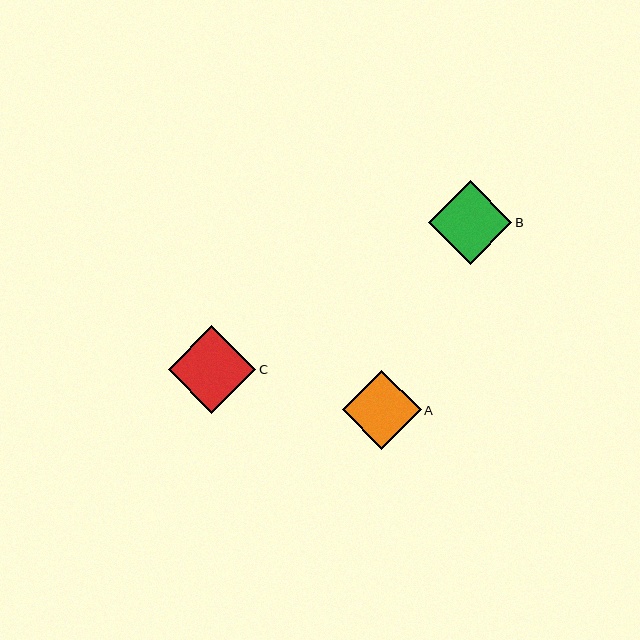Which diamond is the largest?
Diamond C is the largest with a size of approximately 88 pixels.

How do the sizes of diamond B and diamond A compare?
Diamond B and diamond A are approximately the same size.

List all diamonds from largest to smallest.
From largest to smallest: C, B, A.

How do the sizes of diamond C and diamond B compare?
Diamond C and diamond B are approximately the same size.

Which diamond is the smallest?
Diamond A is the smallest with a size of approximately 79 pixels.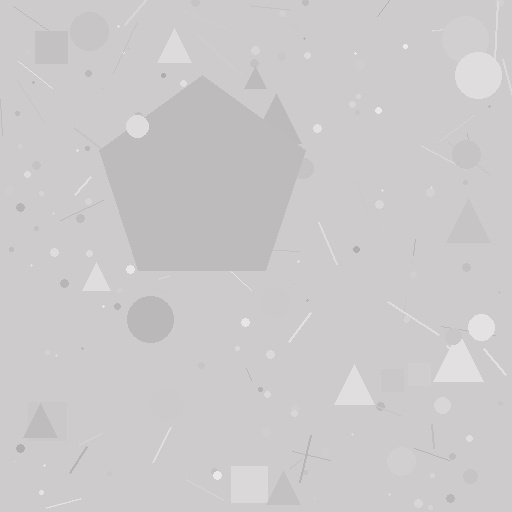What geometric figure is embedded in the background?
A pentagon is embedded in the background.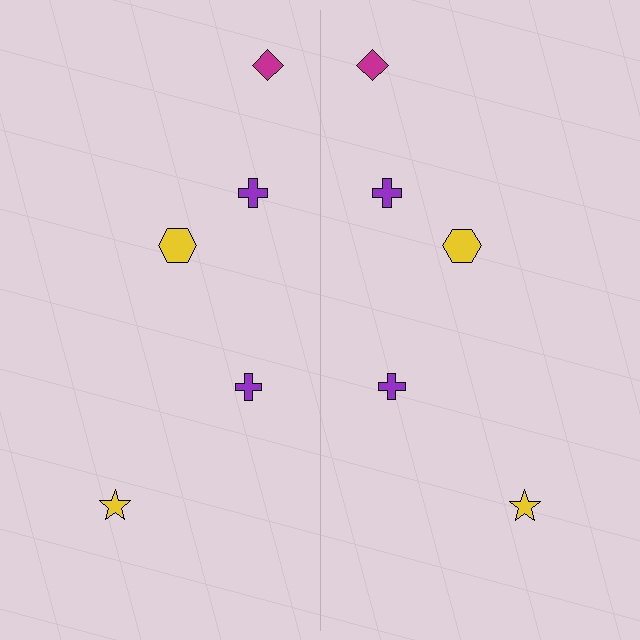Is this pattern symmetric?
Yes, this pattern has bilateral (reflection) symmetry.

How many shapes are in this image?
There are 10 shapes in this image.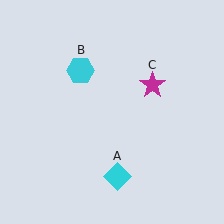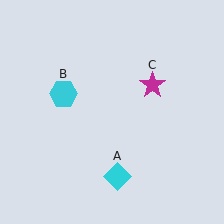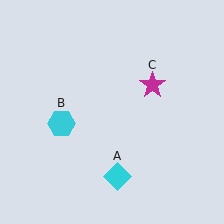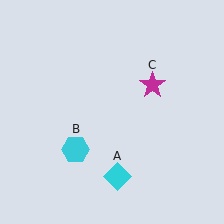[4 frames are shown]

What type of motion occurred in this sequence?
The cyan hexagon (object B) rotated counterclockwise around the center of the scene.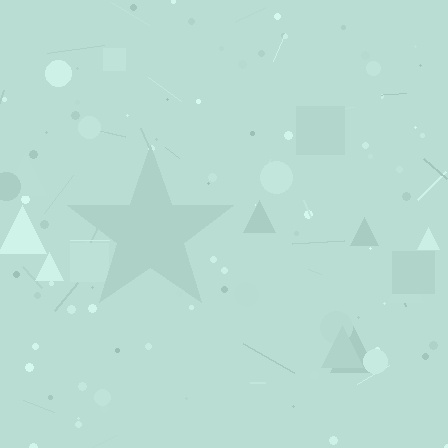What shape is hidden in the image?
A star is hidden in the image.